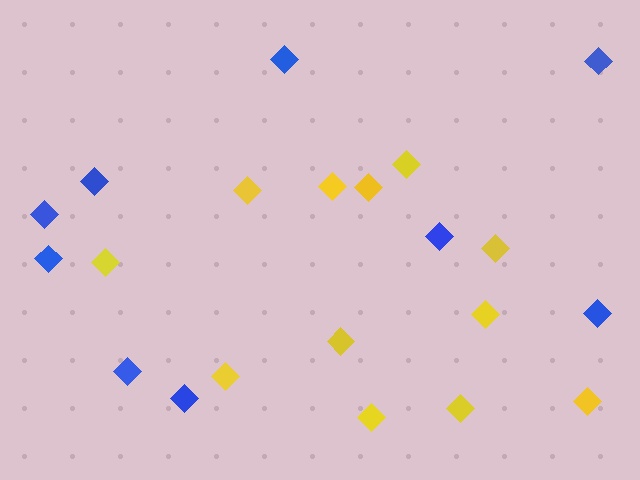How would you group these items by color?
There are 2 groups: one group of yellow diamonds (12) and one group of blue diamonds (9).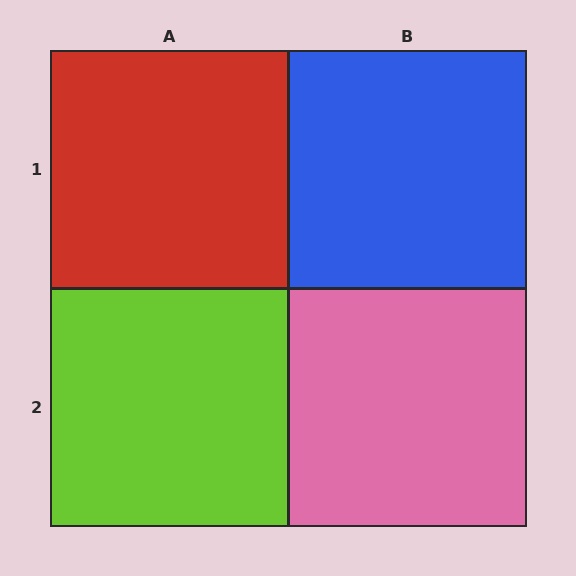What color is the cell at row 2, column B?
Pink.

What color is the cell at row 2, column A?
Lime.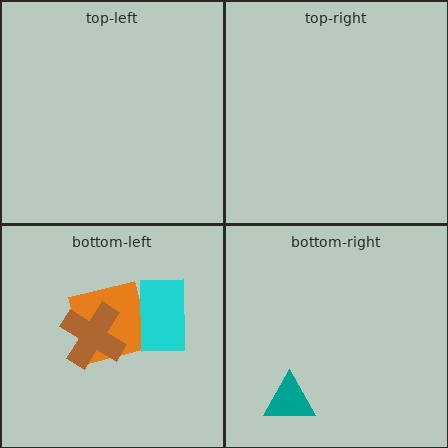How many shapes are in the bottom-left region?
3.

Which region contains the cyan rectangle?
The bottom-left region.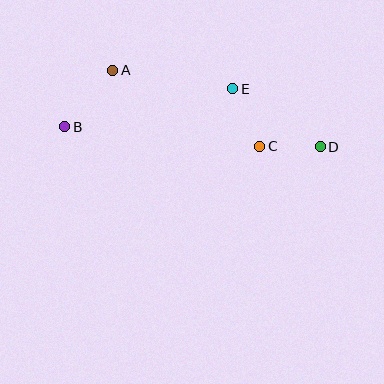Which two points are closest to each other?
Points C and D are closest to each other.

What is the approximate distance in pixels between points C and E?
The distance between C and E is approximately 64 pixels.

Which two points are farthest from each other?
Points B and D are farthest from each other.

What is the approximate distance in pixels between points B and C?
The distance between B and C is approximately 196 pixels.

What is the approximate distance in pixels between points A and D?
The distance between A and D is approximately 221 pixels.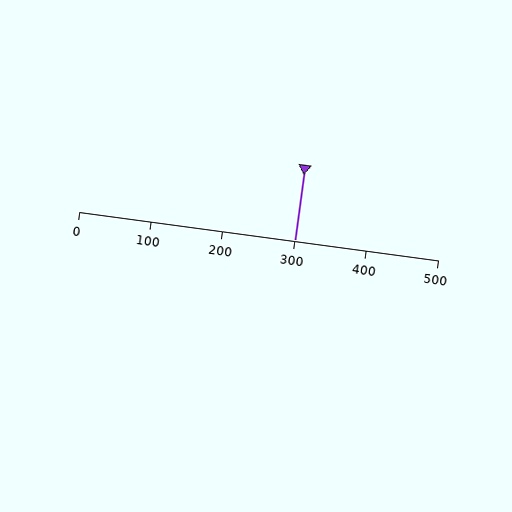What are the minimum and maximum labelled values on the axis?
The axis runs from 0 to 500.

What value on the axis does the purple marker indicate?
The marker indicates approximately 300.